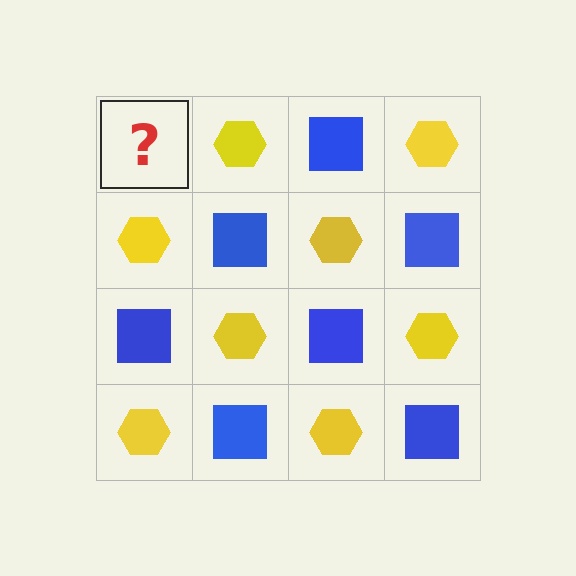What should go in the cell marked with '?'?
The missing cell should contain a blue square.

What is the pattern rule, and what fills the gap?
The rule is that it alternates blue square and yellow hexagon in a checkerboard pattern. The gap should be filled with a blue square.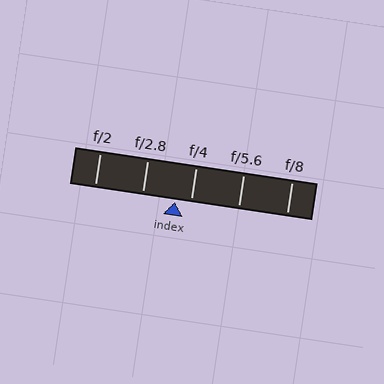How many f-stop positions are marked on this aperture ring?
There are 5 f-stop positions marked.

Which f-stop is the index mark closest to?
The index mark is closest to f/4.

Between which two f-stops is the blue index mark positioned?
The index mark is between f/2.8 and f/4.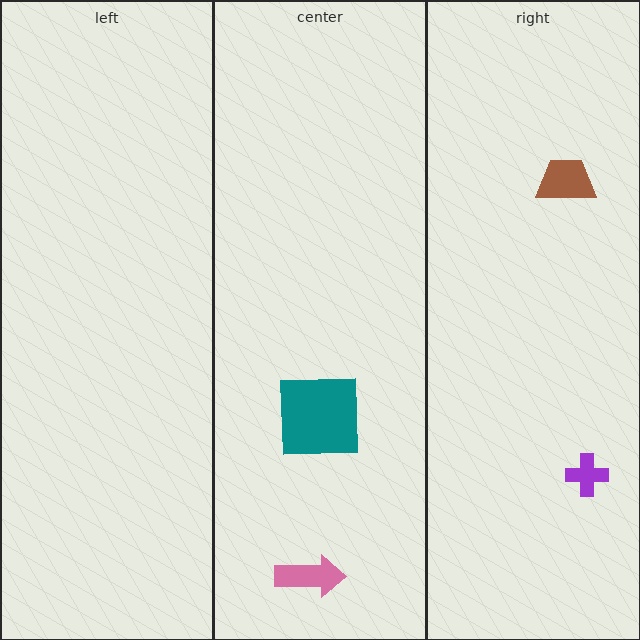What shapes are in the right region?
The brown trapezoid, the purple cross.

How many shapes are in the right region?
2.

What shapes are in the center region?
The pink arrow, the teal square.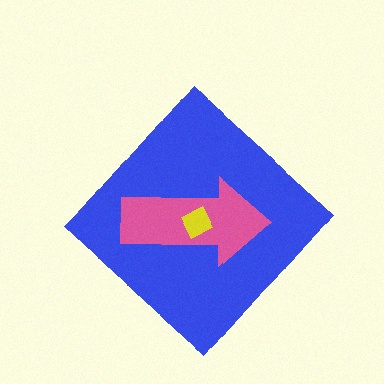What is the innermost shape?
The yellow square.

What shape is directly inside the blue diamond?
The pink arrow.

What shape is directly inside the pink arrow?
The yellow square.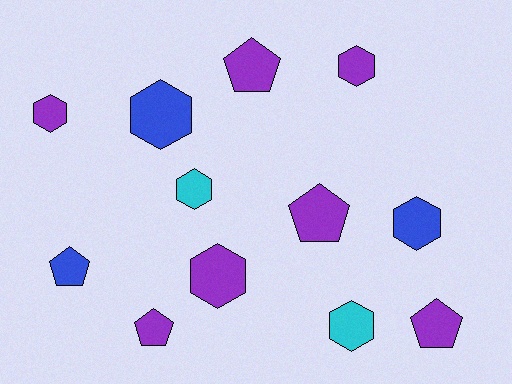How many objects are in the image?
There are 12 objects.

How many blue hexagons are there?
There are 2 blue hexagons.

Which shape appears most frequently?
Hexagon, with 7 objects.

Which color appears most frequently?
Purple, with 7 objects.